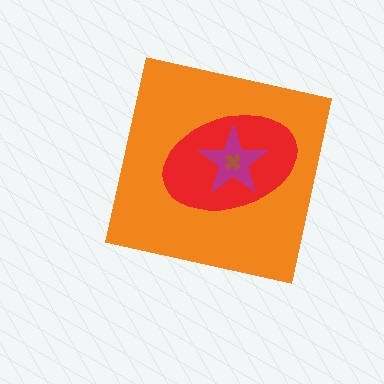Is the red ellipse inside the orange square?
Yes.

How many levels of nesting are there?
4.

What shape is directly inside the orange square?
The red ellipse.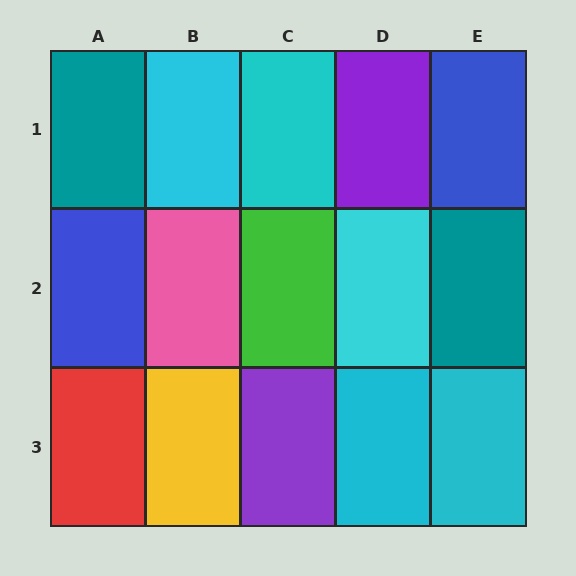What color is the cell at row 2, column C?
Green.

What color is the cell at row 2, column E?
Teal.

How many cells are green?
1 cell is green.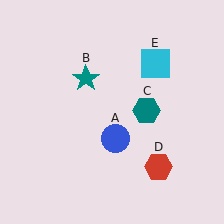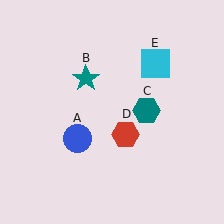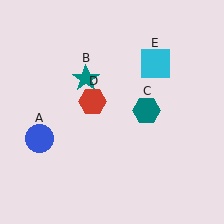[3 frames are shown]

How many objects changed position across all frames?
2 objects changed position: blue circle (object A), red hexagon (object D).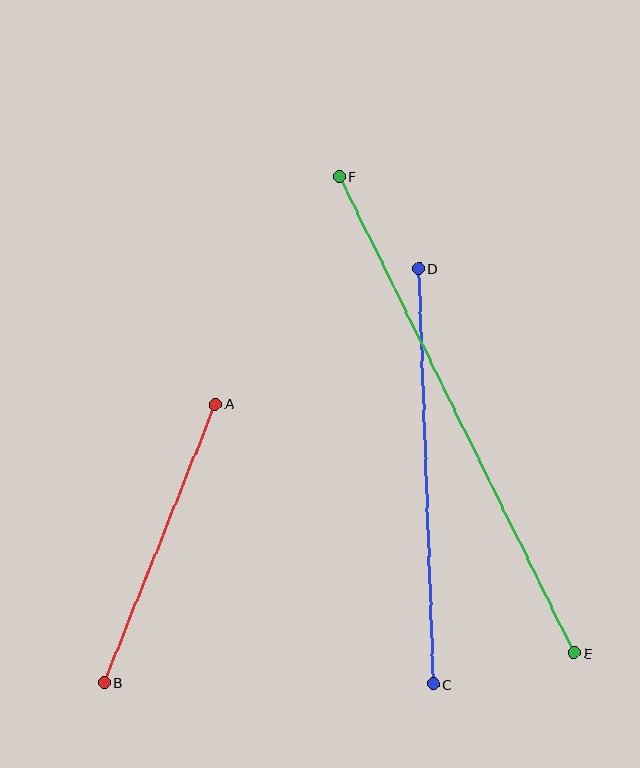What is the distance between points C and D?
The distance is approximately 416 pixels.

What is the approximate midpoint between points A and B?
The midpoint is at approximately (160, 543) pixels.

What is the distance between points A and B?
The distance is approximately 300 pixels.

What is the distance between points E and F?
The distance is approximately 531 pixels.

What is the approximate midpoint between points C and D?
The midpoint is at approximately (426, 477) pixels.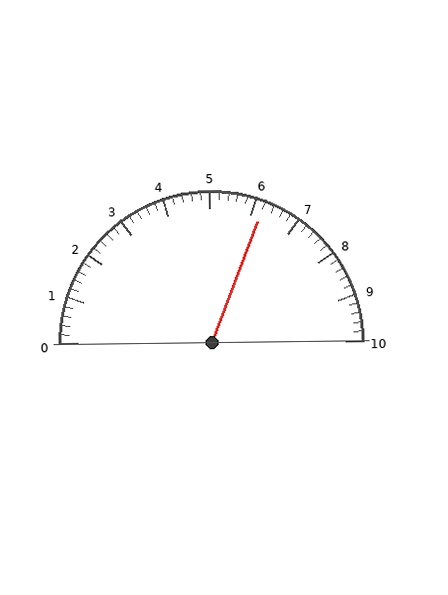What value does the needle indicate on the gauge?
The needle indicates approximately 6.2.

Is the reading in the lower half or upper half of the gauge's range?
The reading is in the upper half of the range (0 to 10).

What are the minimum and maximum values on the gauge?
The gauge ranges from 0 to 10.